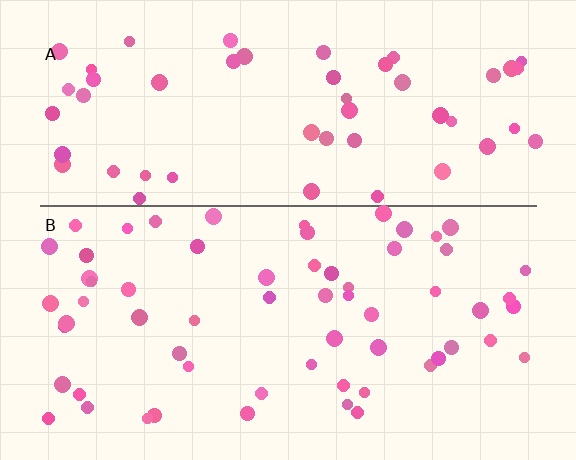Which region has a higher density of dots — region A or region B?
B (the bottom).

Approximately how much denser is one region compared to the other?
Approximately 1.2× — region B over region A.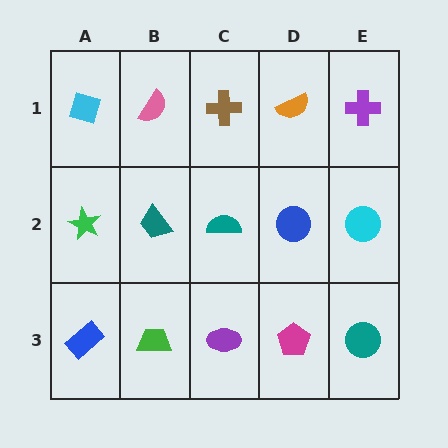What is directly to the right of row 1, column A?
A pink semicircle.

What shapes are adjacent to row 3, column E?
A cyan circle (row 2, column E), a magenta pentagon (row 3, column D).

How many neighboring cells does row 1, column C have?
3.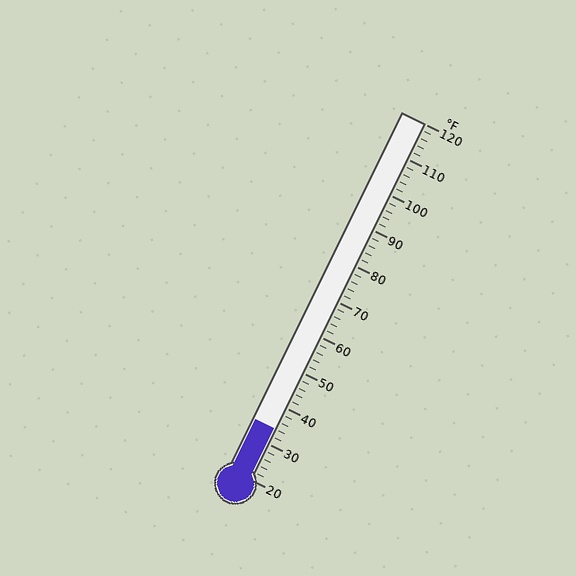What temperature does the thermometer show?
The thermometer shows approximately 34°F.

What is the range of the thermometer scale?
The thermometer scale ranges from 20°F to 120°F.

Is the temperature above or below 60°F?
The temperature is below 60°F.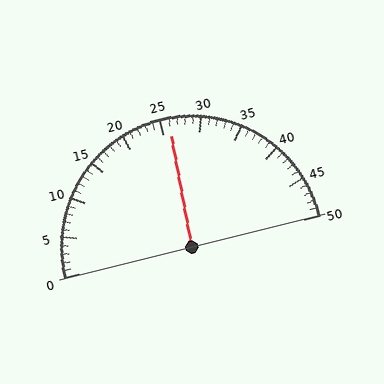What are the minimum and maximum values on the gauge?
The gauge ranges from 0 to 50.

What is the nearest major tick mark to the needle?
The nearest major tick mark is 25.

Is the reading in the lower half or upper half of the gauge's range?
The reading is in the upper half of the range (0 to 50).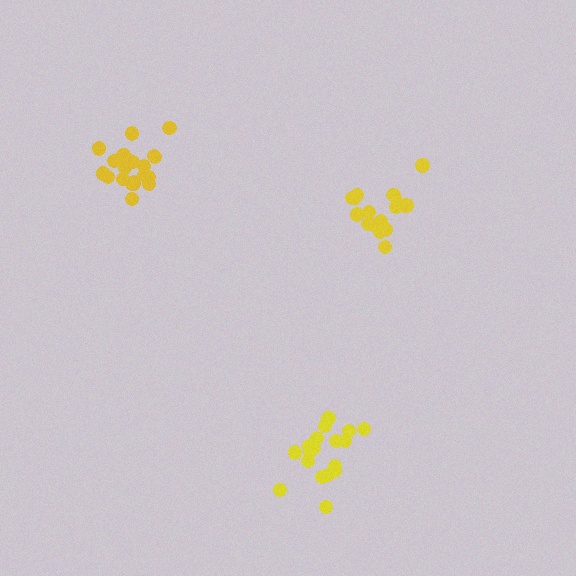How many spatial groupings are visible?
There are 3 spatial groupings.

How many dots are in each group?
Group 1: 18 dots, Group 2: 21 dots, Group 3: 18 dots (57 total).